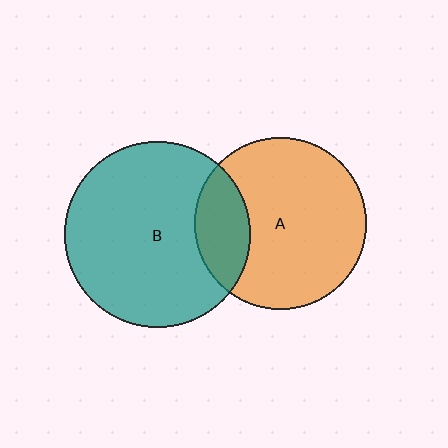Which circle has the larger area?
Circle B (teal).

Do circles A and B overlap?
Yes.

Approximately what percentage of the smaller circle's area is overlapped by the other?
Approximately 20%.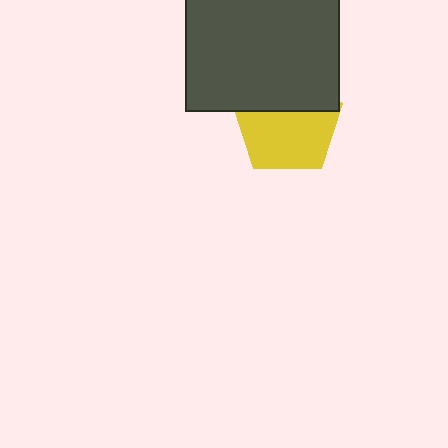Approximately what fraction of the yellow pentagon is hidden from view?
Roughly 38% of the yellow pentagon is hidden behind the dark gray square.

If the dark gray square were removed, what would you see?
You would see the complete yellow pentagon.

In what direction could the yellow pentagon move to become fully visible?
The yellow pentagon could move down. That would shift it out from behind the dark gray square entirely.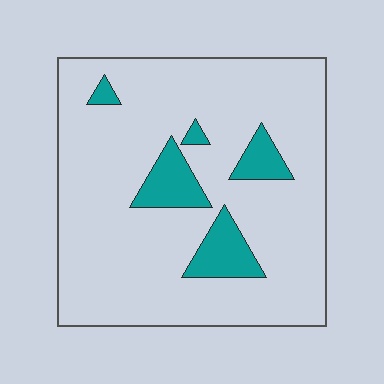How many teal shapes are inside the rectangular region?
5.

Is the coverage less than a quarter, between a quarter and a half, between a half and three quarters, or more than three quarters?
Less than a quarter.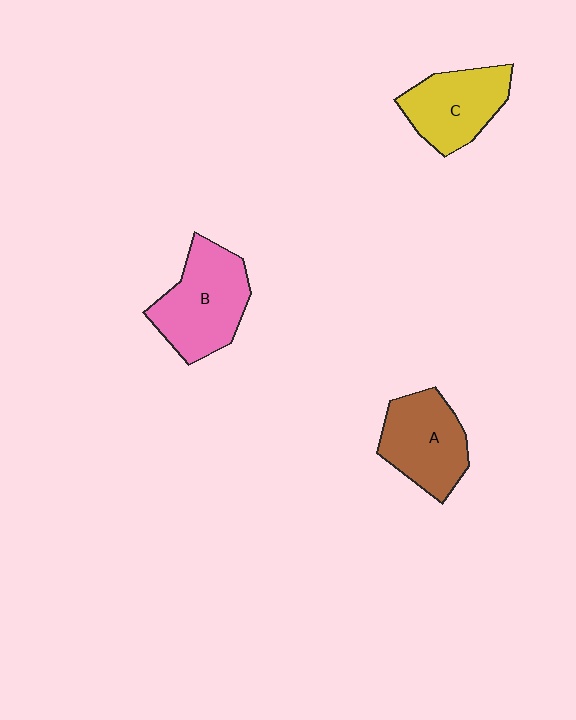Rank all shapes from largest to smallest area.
From largest to smallest: B (pink), A (brown), C (yellow).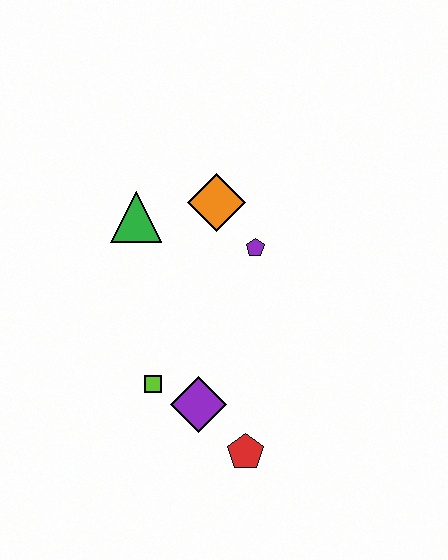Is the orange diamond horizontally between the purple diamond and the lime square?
No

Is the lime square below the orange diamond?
Yes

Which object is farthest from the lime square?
The orange diamond is farthest from the lime square.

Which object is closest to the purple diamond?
The lime square is closest to the purple diamond.